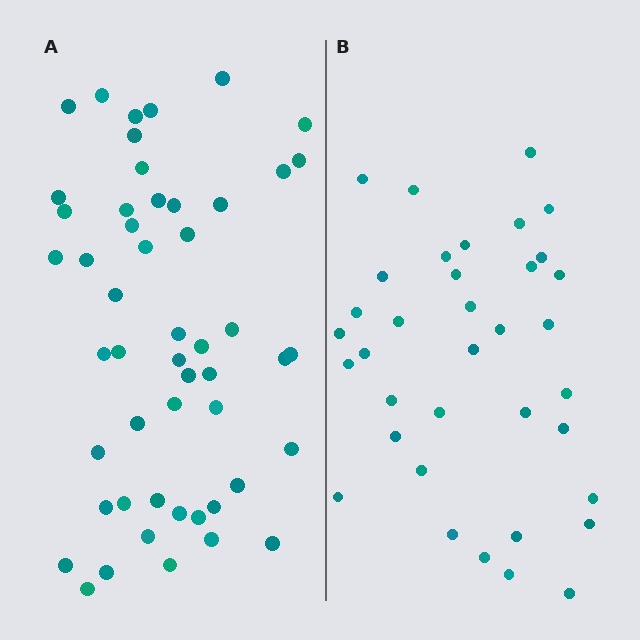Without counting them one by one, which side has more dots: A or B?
Region A (the left region) has more dots.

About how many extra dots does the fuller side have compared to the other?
Region A has approximately 15 more dots than region B.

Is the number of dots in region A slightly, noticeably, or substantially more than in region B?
Region A has noticeably more, but not dramatically so. The ratio is roughly 1.4 to 1.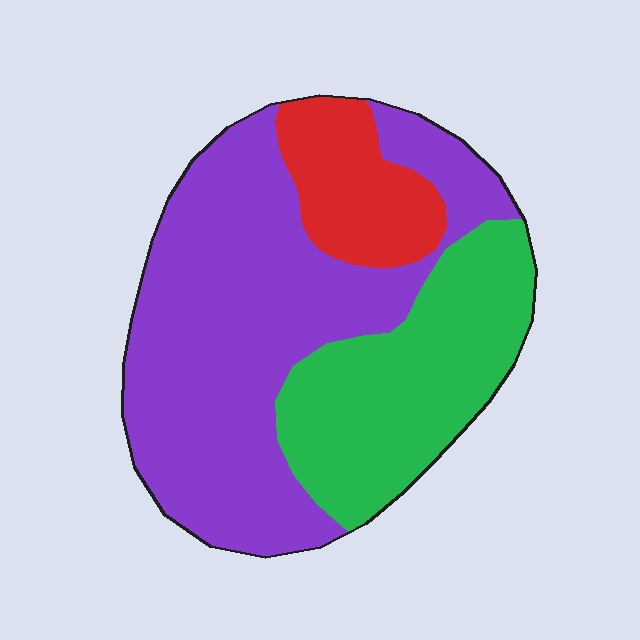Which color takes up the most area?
Purple, at roughly 55%.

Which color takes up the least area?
Red, at roughly 15%.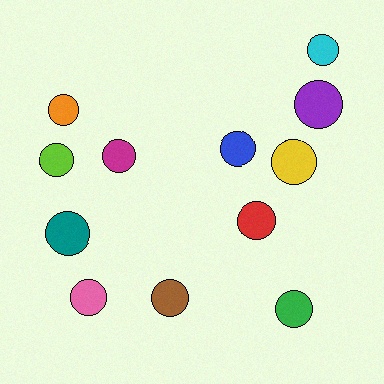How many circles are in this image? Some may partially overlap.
There are 12 circles.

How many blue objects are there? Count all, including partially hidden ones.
There is 1 blue object.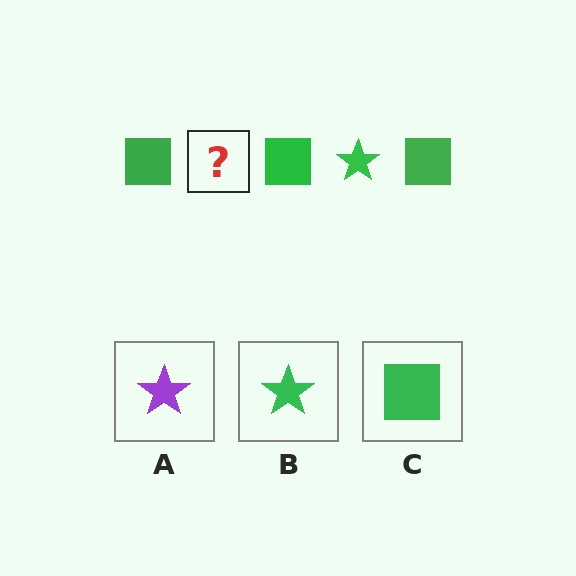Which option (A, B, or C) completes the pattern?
B.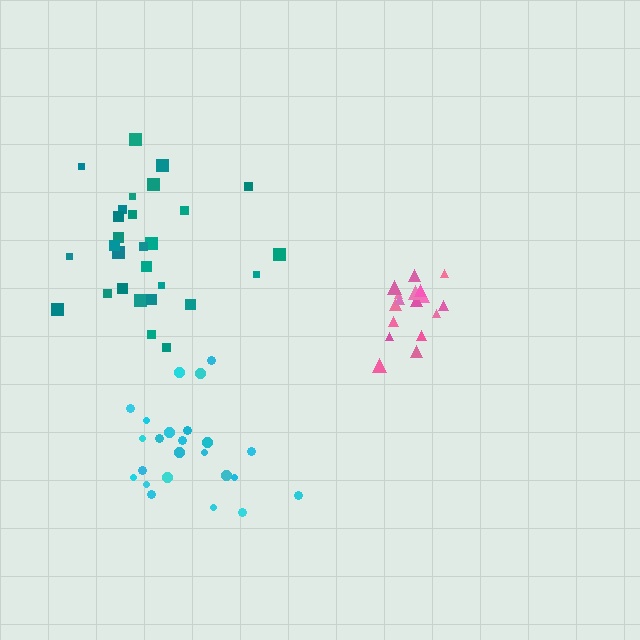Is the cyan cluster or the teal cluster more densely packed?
Cyan.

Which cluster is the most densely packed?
Pink.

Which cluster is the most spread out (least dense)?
Teal.